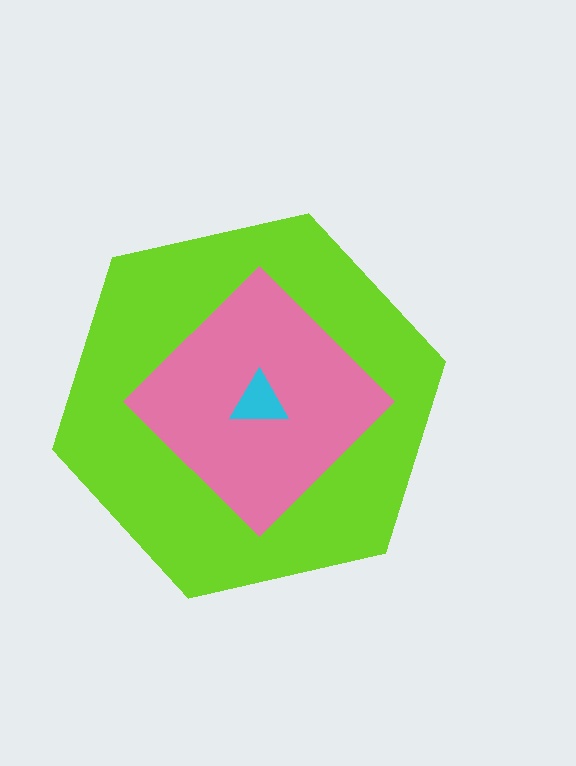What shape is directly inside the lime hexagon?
The pink diamond.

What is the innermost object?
The cyan triangle.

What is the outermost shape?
The lime hexagon.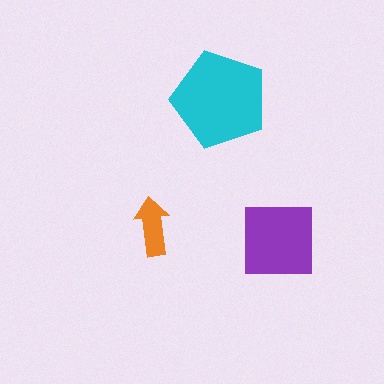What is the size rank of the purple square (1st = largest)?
2nd.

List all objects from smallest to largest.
The orange arrow, the purple square, the cyan pentagon.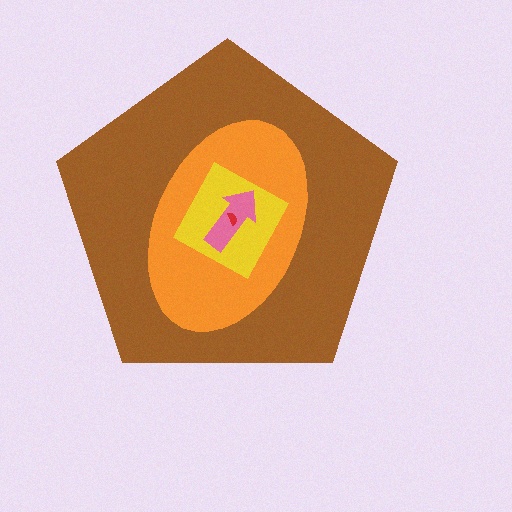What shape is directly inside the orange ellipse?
The yellow diamond.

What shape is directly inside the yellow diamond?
The pink arrow.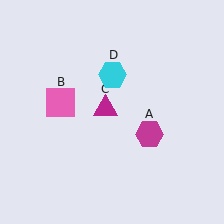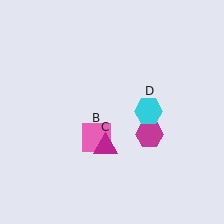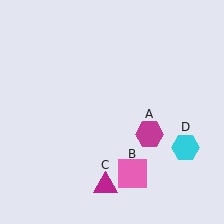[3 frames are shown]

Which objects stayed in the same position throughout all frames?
Magenta hexagon (object A) remained stationary.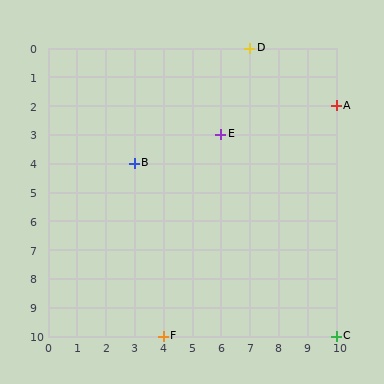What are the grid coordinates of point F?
Point F is at grid coordinates (4, 10).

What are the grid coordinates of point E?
Point E is at grid coordinates (6, 3).